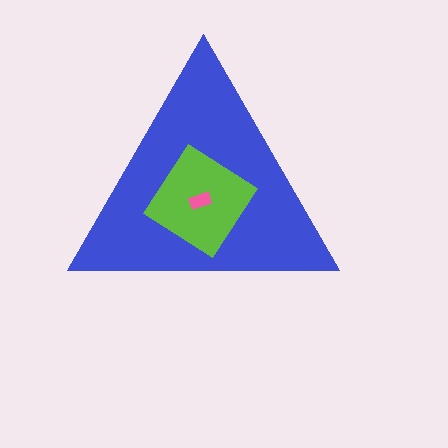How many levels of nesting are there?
3.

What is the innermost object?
The pink rectangle.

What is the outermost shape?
The blue triangle.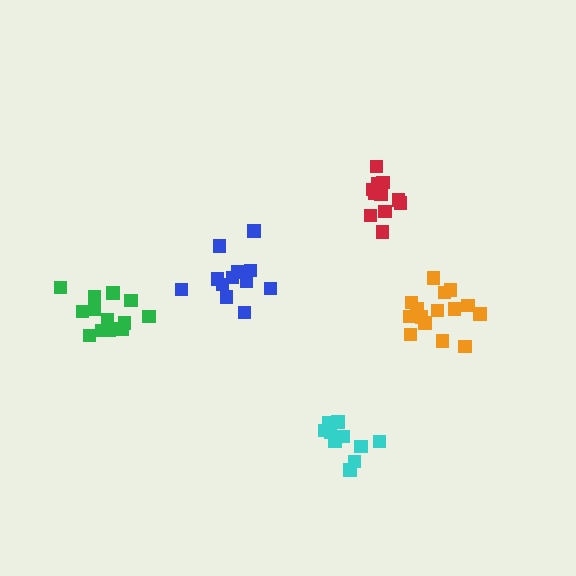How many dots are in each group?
Group 1: 13 dots, Group 2: 12 dots, Group 3: 14 dots, Group 4: 10 dots, Group 5: 15 dots (64 total).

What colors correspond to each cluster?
The clusters are colored: red, blue, green, cyan, orange.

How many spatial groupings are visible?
There are 5 spatial groupings.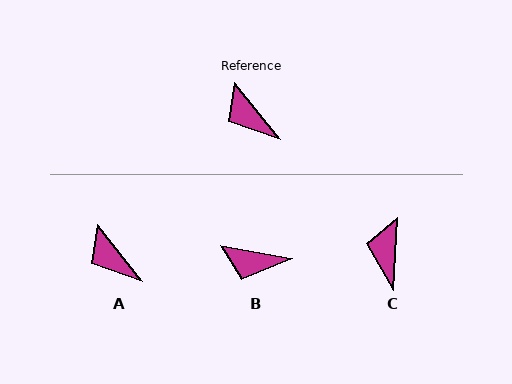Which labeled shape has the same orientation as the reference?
A.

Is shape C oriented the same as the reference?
No, it is off by about 42 degrees.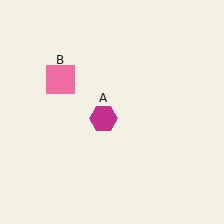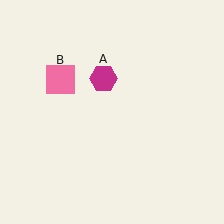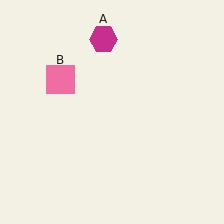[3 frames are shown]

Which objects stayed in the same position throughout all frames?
Pink square (object B) remained stationary.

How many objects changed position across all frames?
1 object changed position: magenta hexagon (object A).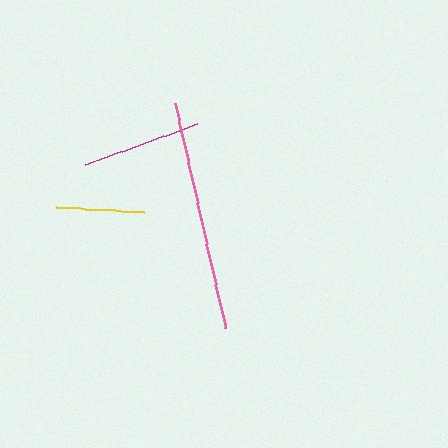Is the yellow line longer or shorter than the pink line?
The pink line is longer than the yellow line.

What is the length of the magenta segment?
The magenta segment is approximately 118 pixels long.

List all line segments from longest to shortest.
From longest to shortest: pink, magenta, yellow.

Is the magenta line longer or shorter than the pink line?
The pink line is longer than the magenta line.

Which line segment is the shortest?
The yellow line is the shortest at approximately 88 pixels.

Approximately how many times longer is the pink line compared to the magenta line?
The pink line is approximately 2.0 times the length of the magenta line.